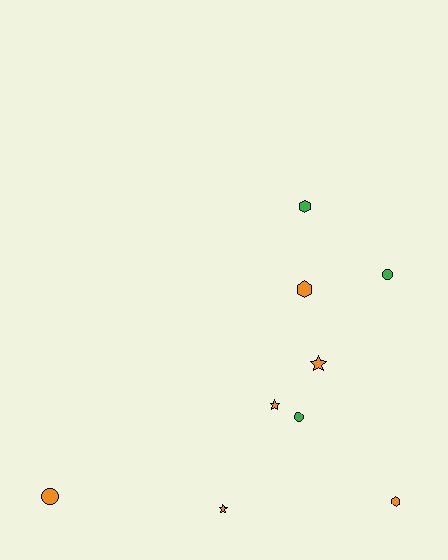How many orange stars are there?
There are 3 orange stars.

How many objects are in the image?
There are 9 objects.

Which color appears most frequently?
Orange, with 6 objects.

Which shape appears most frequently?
Hexagon, with 3 objects.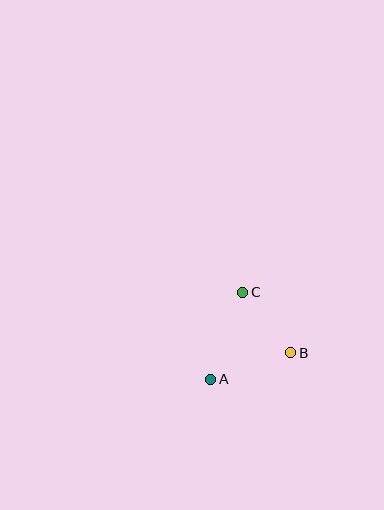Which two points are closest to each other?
Points B and C are closest to each other.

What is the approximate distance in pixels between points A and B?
The distance between A and B is approximately 84 pixels.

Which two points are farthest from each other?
Points A and C are farthest from each other.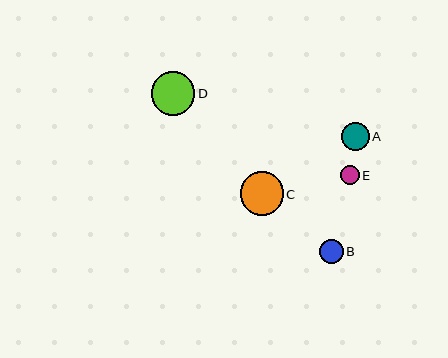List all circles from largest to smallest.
From largest to smallest: D, C, A, B, E.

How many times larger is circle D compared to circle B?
Circle D is approximately 1.8 times the size of circle B.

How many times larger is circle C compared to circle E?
Circle C is approximately 2.3 times the size of circle E.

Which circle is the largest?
Circle D is the largest with a size of approximately 43 pixels.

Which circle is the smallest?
Circle E is the smallest with a size of approximately 19 pixels.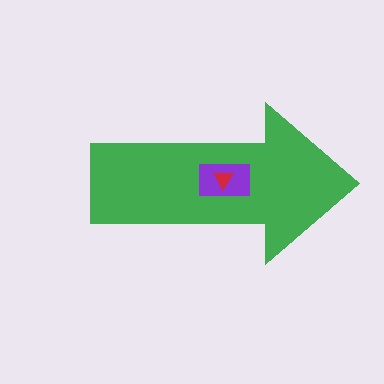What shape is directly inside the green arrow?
The purple rectangle.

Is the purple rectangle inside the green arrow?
Yes.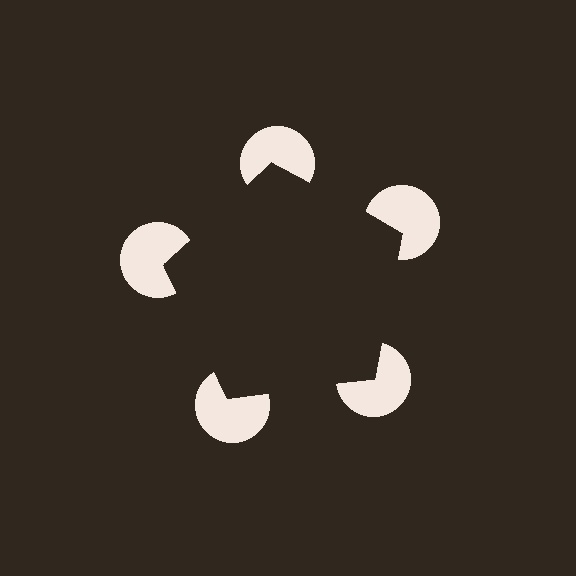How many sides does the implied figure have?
5 sides.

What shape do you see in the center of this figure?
An illusory pentagon — its edges are inferred from the aligned wedge cuts in the pac-man discs, not physically drawn.